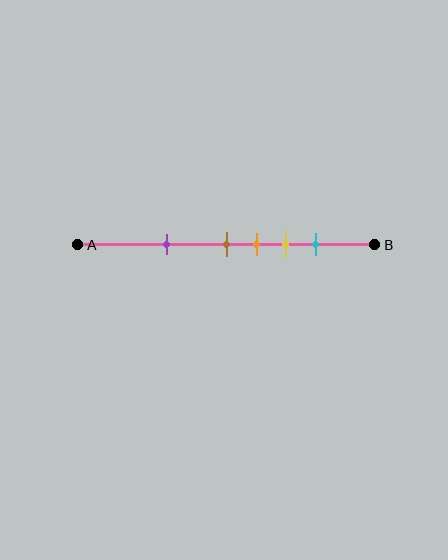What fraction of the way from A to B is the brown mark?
The brown mark is approximately 50% (0.5) of the way from A to B.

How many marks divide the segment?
There are 5 marks dividing the segment.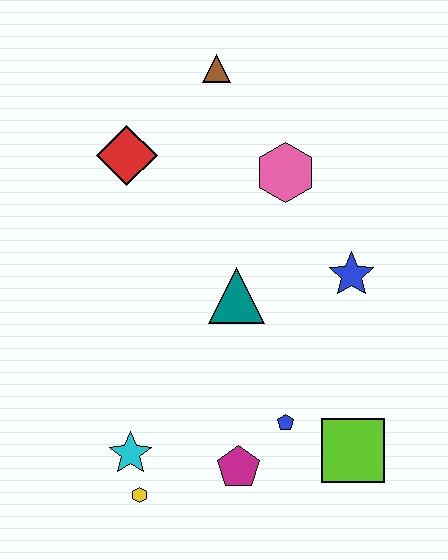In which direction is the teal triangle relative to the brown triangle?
The teal triangle is below the brown triangle.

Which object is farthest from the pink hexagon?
The yellow hexagon is farthest from the pink hexagon.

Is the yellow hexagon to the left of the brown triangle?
Yes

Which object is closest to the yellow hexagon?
The cyan star is closest to the yellow hexagon.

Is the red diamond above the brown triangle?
No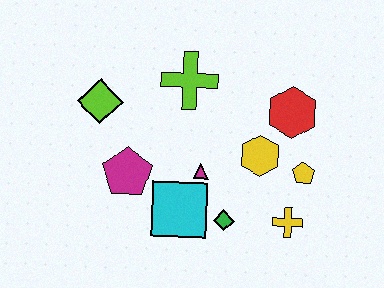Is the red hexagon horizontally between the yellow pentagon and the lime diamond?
Yes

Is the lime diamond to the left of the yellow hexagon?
Yes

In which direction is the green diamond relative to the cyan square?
The green diamond is to the right of the cyan square.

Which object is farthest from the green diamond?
The lime diamond is farthest from the green diamond.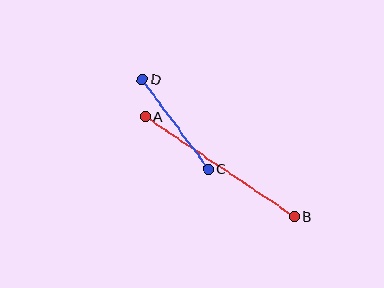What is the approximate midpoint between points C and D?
The midpoint is at approximately (175, 124) pixels.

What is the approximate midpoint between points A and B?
The midpoint is at approximately (220, 166) pixels.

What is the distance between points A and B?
The distance is approximately 180 pixels.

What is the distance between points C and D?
The distance is approximately 111 pixels.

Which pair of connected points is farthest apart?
Points A and B are farthest apart.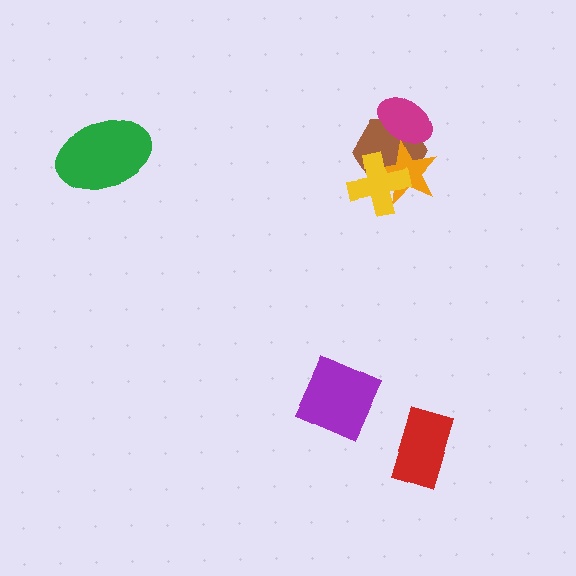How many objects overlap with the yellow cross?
2 objects overlap with the yellow cross.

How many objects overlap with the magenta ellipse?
2 objects overlap with the magenta ellipse.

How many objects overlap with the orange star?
3 objects overlap with the orange star.